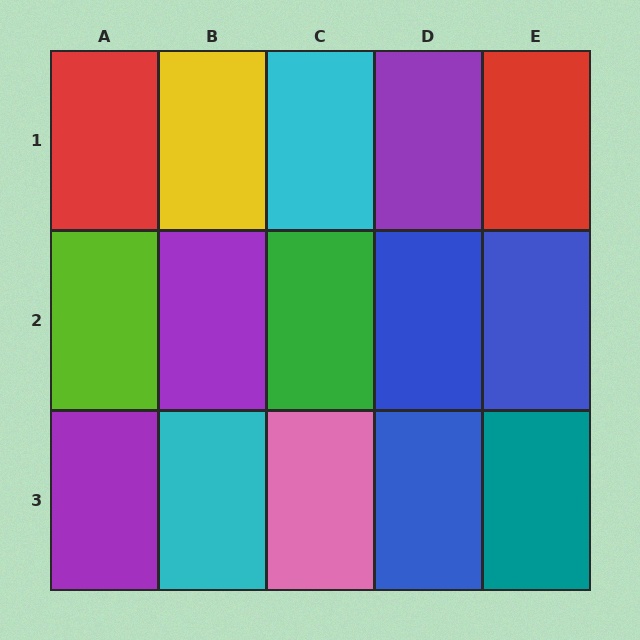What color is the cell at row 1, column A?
Red.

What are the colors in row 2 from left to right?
Lime, purple, green, blue, blue.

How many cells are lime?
1 cell is lime.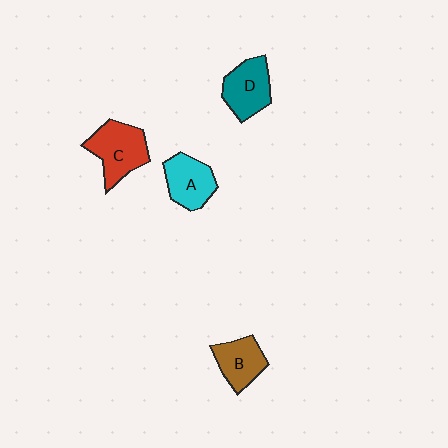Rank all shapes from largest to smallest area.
From largest to smallest: C (red), D (teal), A (cyan), B (brown).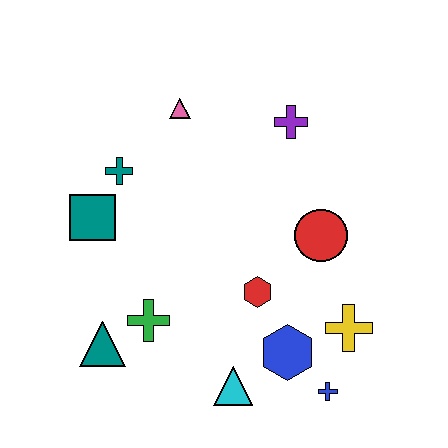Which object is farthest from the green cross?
The purple cross is farthest from the green cross.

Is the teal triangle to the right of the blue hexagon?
No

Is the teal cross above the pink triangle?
No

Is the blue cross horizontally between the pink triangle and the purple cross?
No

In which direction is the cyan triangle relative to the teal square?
The cyan triangle is below the teal square.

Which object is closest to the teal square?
The teal cross is closest to the teal square.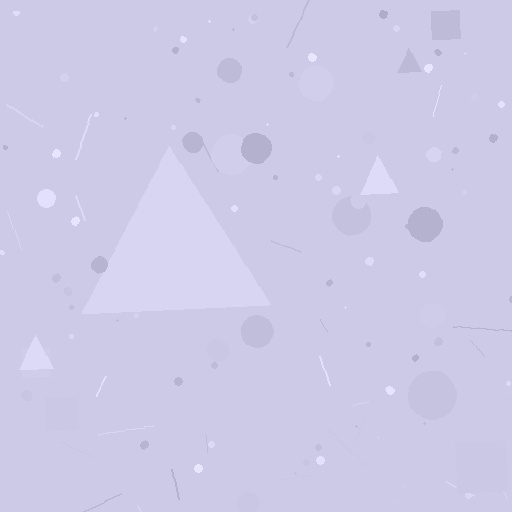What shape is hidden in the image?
A triangle is hidden in the image.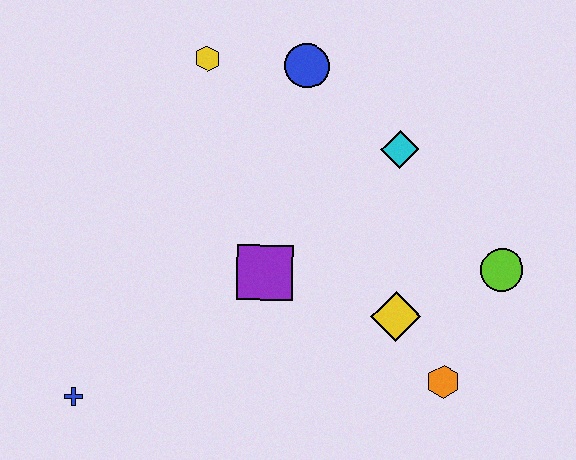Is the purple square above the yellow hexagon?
No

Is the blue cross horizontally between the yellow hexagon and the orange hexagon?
No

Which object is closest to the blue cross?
The purple square is closest to the blue cross.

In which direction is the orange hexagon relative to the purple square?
The orange hexagon is to the right of the purple square.